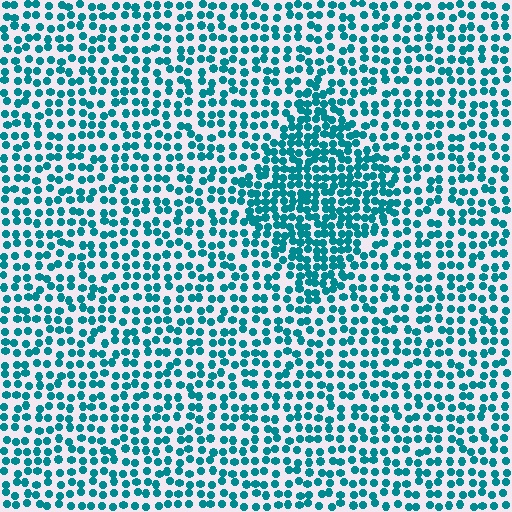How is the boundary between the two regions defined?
The boundary is defined by a change in element density (approximately 1.7x ratio). All elements are the same color, size, and shape.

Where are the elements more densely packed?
The elements are more densely packed inside the diamond boundary.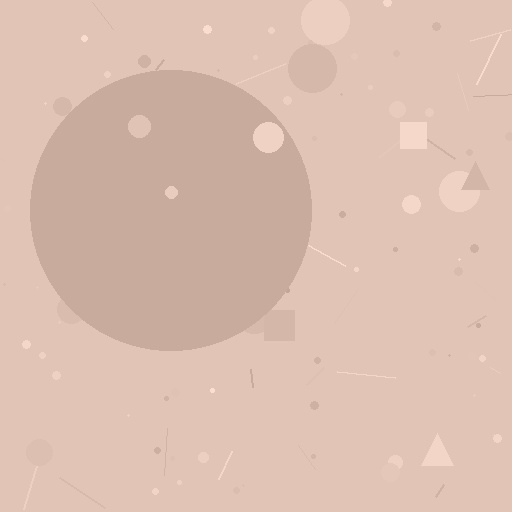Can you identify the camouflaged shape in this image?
The camouflaged shape is a circle.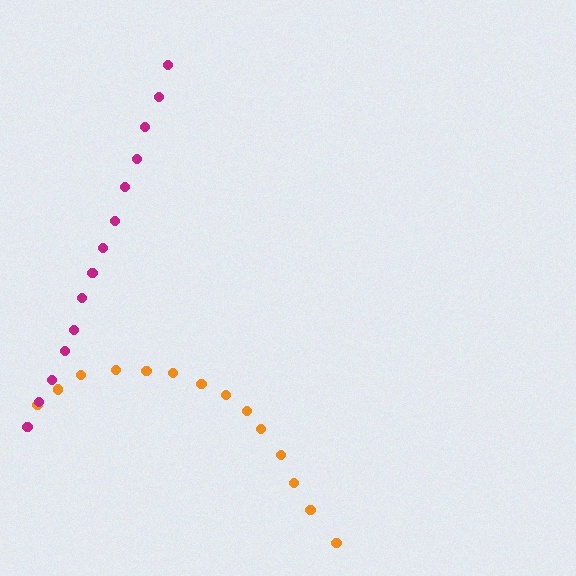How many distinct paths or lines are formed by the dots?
There are 2 distinct paths.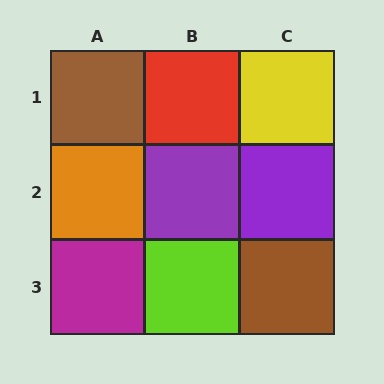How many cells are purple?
2 cells are purple.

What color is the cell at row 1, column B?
Red.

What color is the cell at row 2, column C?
Purple.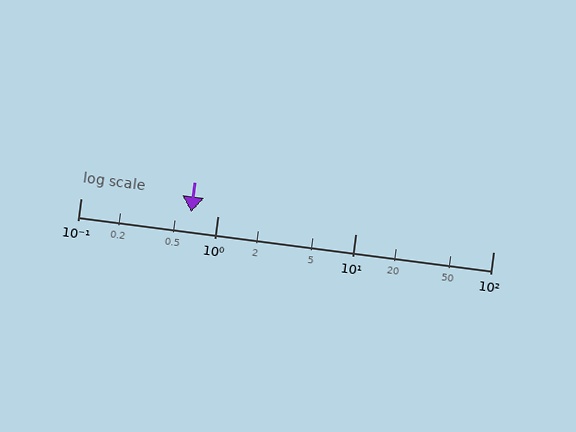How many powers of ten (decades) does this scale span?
The scale spans 3 decades, from 0.1 to 100.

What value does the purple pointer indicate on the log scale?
The pointer indicates approximately 0.64.